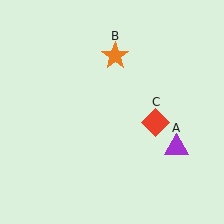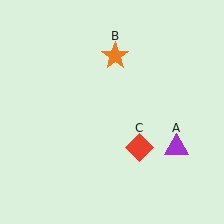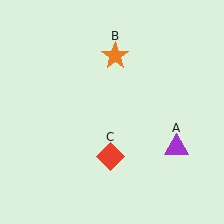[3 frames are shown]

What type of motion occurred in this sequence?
The red diamond (object C) rotated clockwise around the center of the scene.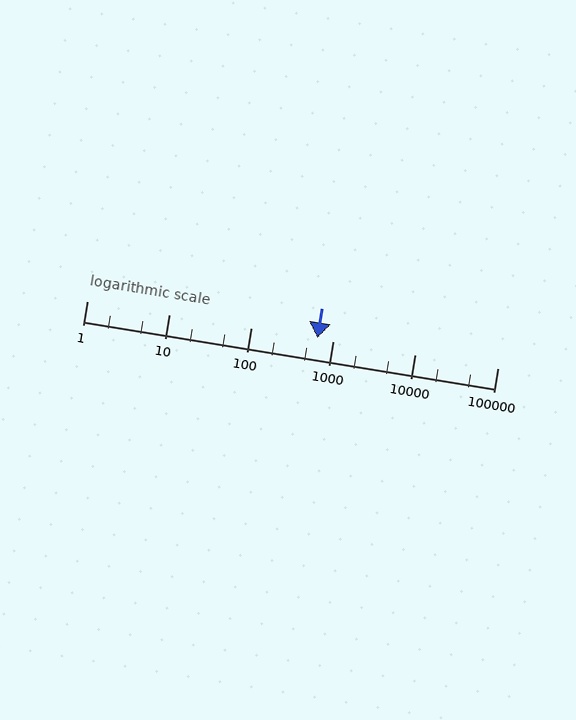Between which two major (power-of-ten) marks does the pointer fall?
The pointer is between 100 and 1000.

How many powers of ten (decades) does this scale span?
The scale spans 5 decades, from 1 to 100000.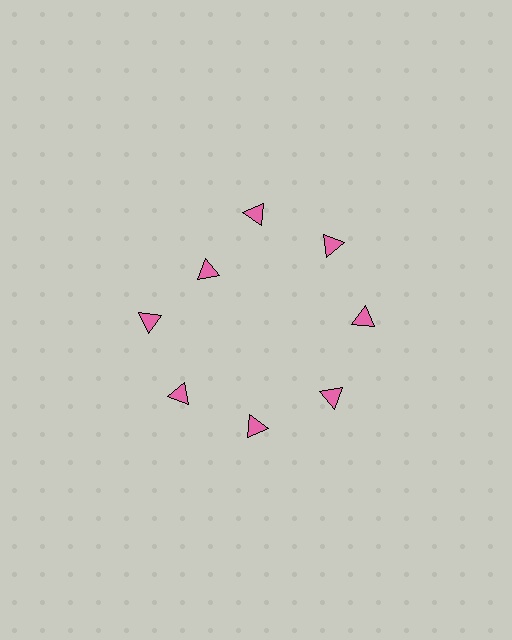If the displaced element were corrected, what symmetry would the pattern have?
It would have 8-fold rotational symmetry — the pattern would map onto itself every 45 degrees.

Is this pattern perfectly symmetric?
No. The 8 pink triangles are arranged in a ring, but one element near the 10 o'clock position is pulled inward toward the center, breaking the 8-fold rotational symmetry.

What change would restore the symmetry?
The symmetry would be restored by moving it outward, back onto the ring so that all 8 triangles sit at equal angles and equal distance from the center.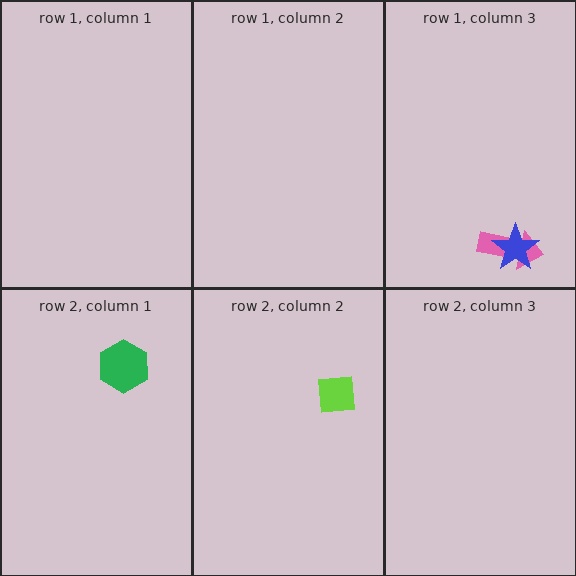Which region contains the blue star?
The row 1, column 3 region.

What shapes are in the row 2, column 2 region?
The lime square.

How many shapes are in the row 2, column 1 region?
1.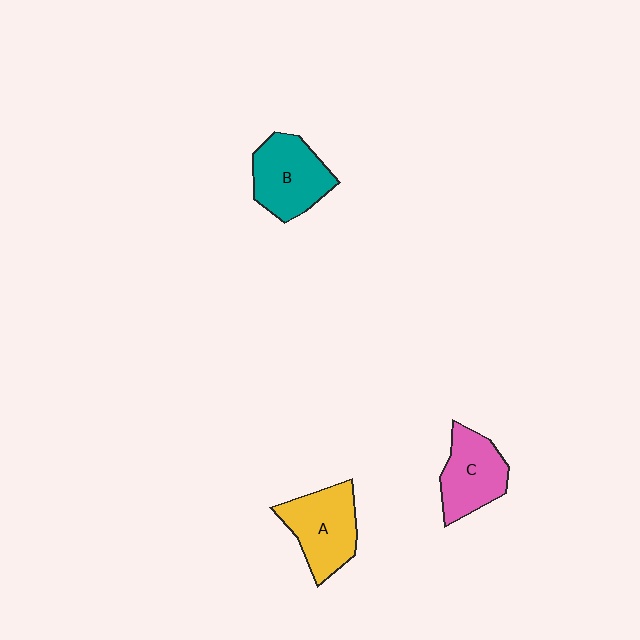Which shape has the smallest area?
Shape C (pink).